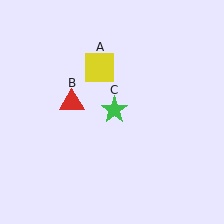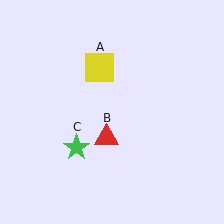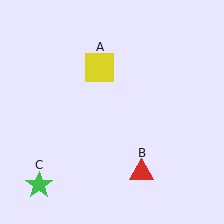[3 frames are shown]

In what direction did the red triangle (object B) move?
The red triangle (object B) moved down and to the right.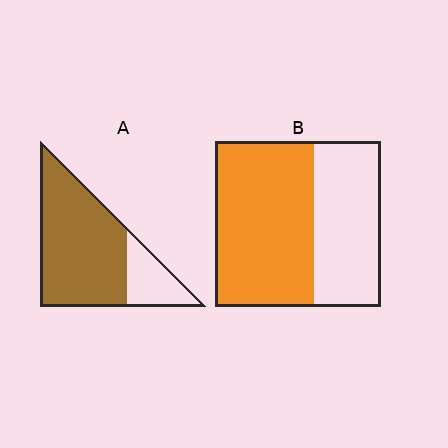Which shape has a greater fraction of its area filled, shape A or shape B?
Shape A.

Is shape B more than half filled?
Yes.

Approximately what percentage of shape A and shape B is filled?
A is approximately 75% and B is approximately 60%.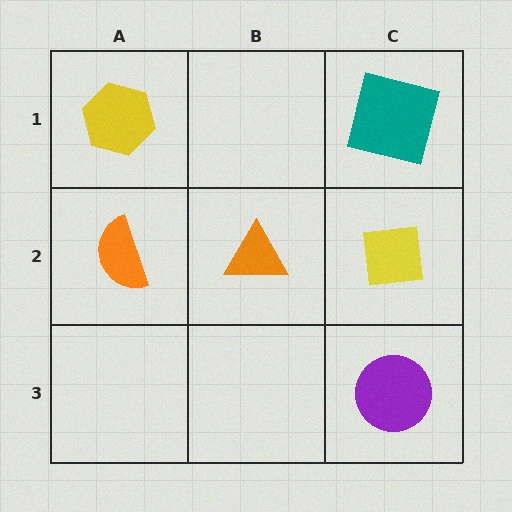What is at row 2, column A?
An orange semicircle.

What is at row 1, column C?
A teal square.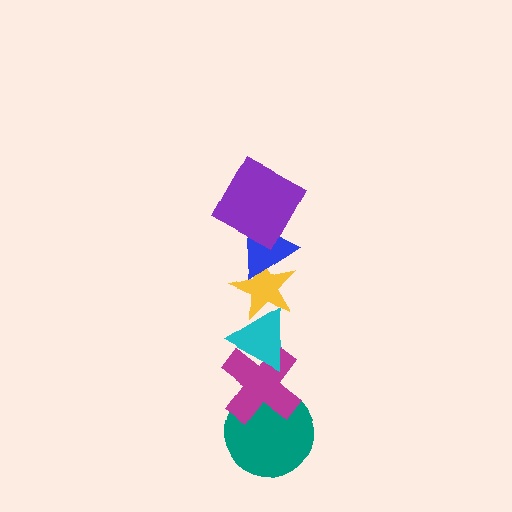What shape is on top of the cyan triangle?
The yellow star is on top of the cyan triangle.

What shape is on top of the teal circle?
The magenta cross is on top of the teal circle.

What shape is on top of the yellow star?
The blue triangle is on top of the yellow star.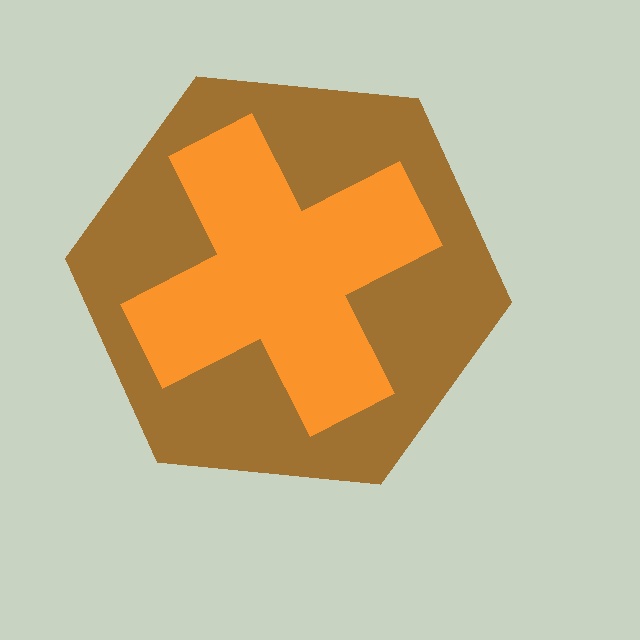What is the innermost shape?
The orange cross.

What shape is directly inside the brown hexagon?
The orange cross.